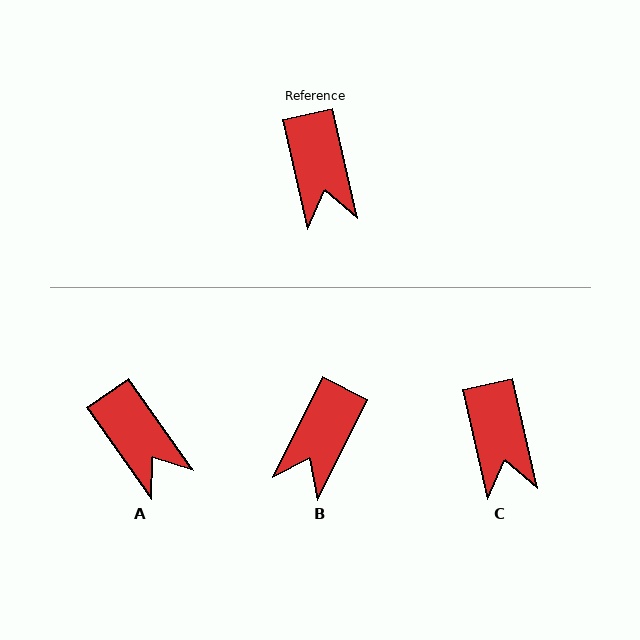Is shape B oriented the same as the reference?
No, it is off by about 39 degrees.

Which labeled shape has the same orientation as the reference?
C.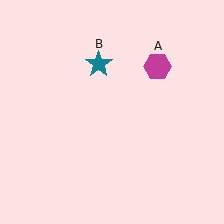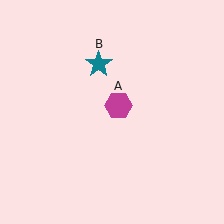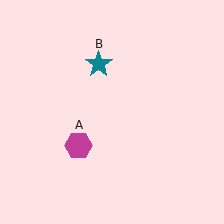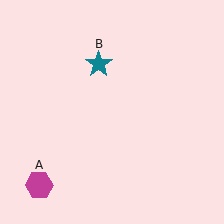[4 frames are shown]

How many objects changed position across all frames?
1 object changed position: magenta hexagon (object A).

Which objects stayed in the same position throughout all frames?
Teal star (object B) remained stationary.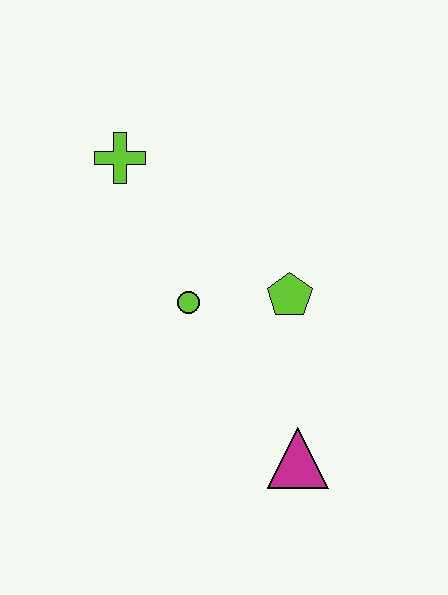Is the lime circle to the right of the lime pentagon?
No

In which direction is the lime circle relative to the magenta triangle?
The lime circle is above the magenta triangle.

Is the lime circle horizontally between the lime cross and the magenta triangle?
Yes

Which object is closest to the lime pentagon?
The lime circle is closest to the lime pentagon.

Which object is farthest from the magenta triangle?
The lime cross is farthest from the magenta triangle.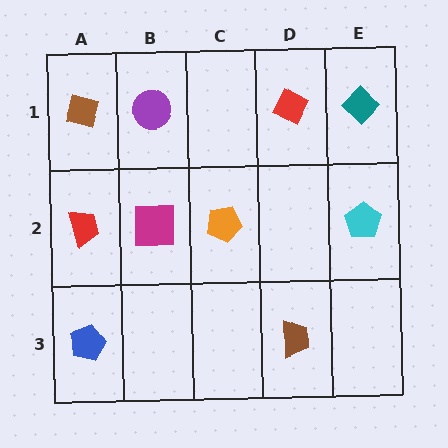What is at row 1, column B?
A purple circle.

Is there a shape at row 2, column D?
No, that cell is empty.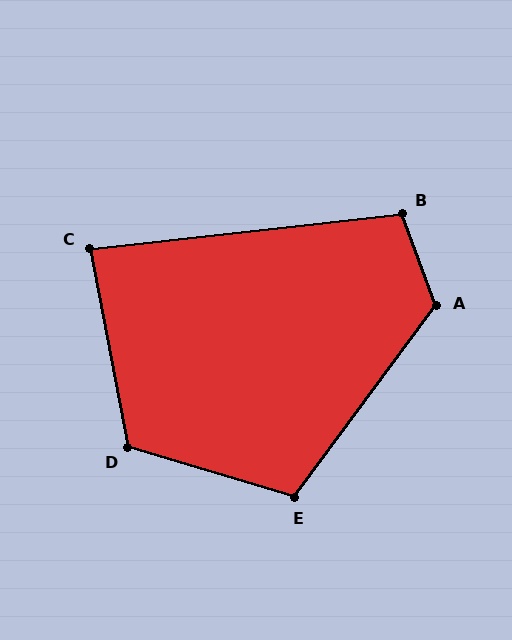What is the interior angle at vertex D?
Approximately 117 degrees (obtuse).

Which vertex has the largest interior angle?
A, at approximately 123 degrees.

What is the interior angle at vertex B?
Approximately 104 degrees (obtuse).